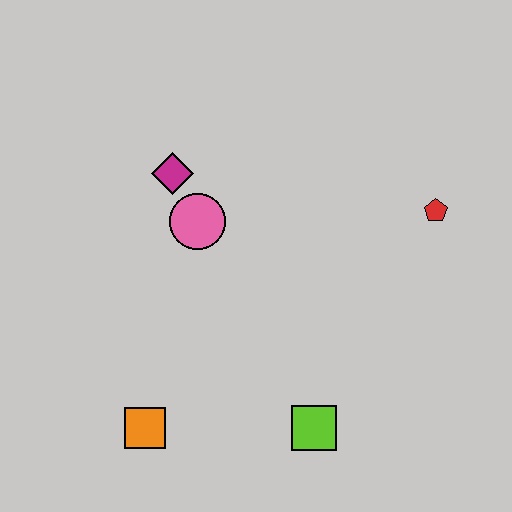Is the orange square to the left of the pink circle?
Yes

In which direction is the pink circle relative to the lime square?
The pink circle is above the lime square.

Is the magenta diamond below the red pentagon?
No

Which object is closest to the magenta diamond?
The pink circle is closest to the magenta diamond.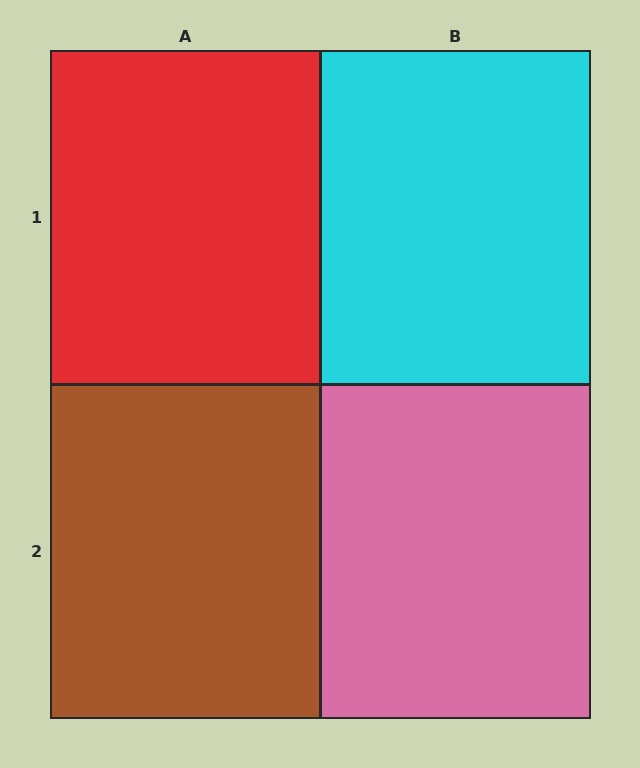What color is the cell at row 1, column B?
Cyan.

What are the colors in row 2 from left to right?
Brown, pink.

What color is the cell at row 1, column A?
Red.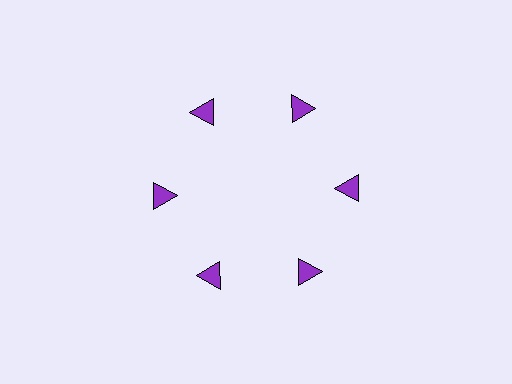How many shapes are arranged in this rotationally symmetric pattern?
There are 6 shapes, arranged in 6 groups of 1.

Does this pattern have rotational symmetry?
Yes, this pattern has 6-fold rotational symmetry. It looks the same after rotating 60 degrees around the center.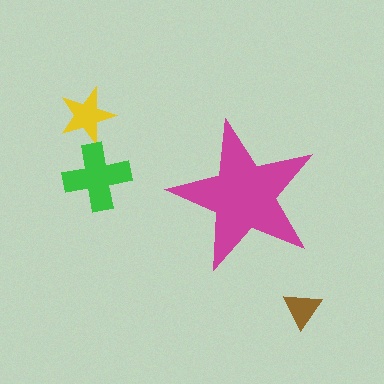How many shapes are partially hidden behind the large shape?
0 shapes are partially hidden.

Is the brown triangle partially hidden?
No, the brown triangle is fully visible.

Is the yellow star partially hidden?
No, the yellow star is fully visible.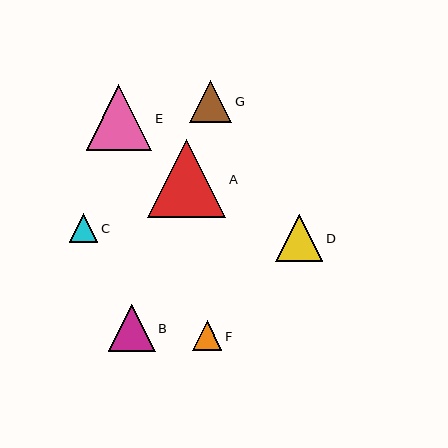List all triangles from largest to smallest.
From largest to smallest: A, E, B, D, G, F, C.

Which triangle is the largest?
Triangle A is the largest with a size of approximately 78 pixels.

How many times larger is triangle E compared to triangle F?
Triangle E is approximately 2.2 times the size of triangle F.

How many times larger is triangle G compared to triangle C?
Triangle G is approximately 1.5 times the size of triangle C.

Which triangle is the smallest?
Triangle C is the smallest with a size of approximately 28 pixels.